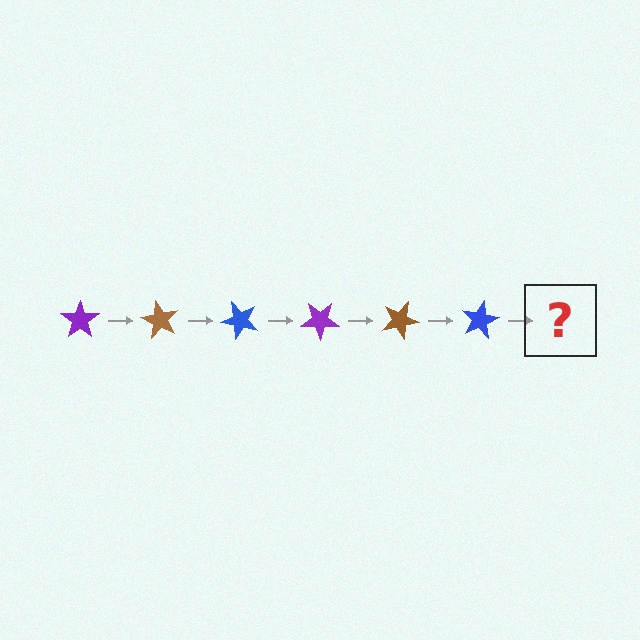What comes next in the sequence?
The next element should be a purple star, rotated 360 degrees from the start.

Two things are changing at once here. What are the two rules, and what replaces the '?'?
The two rules are that it rotates 60 degrees each step and the color cycles through purple, brown, and blue. The '?' should be a purple star, rotated 360 degrees from the start.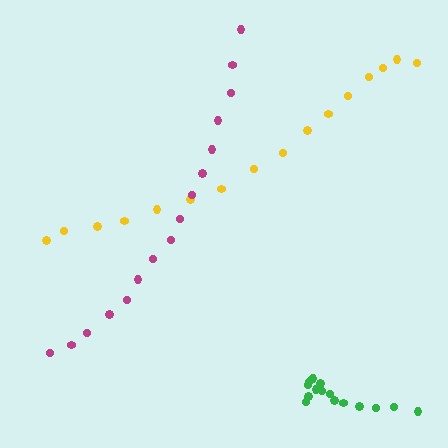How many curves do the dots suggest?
There are 3 distinct paths.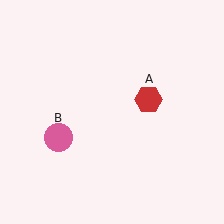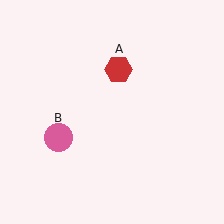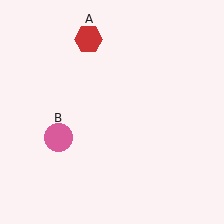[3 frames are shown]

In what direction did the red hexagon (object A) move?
The red hexagon (object A) moved up and to the left.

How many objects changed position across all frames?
1 object changed position: red hexagon (object A).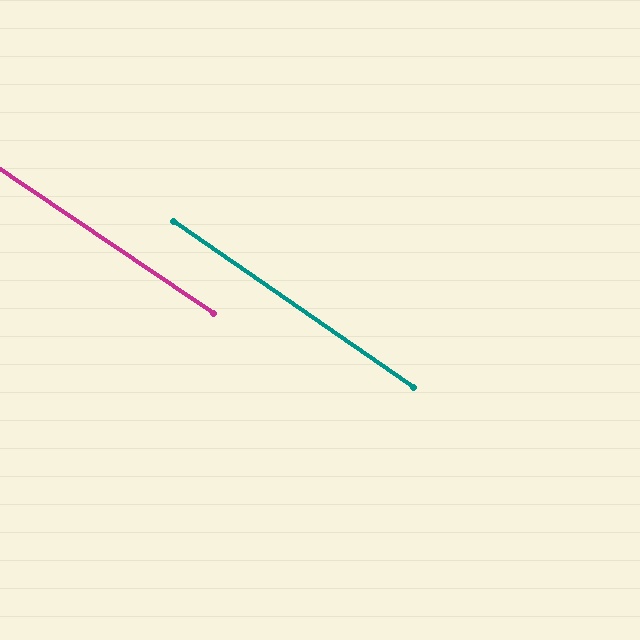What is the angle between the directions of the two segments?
Approximately 1 degree.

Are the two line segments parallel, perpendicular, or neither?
Parallel — their directions differ by only 0.8°.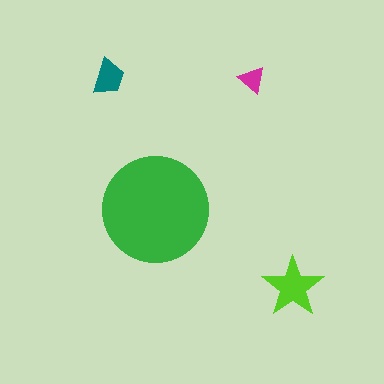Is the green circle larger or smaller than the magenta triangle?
Larger.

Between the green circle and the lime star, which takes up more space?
The green circle.